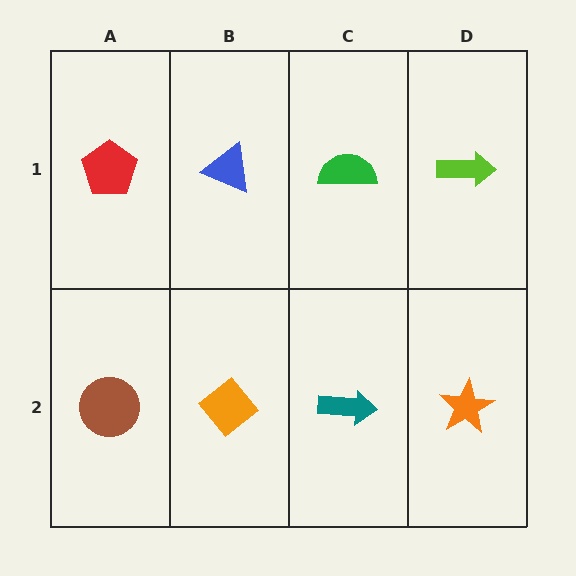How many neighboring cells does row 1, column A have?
2.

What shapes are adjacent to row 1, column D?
An orange star (row 2, column D), a green semicircle (row 1, column C).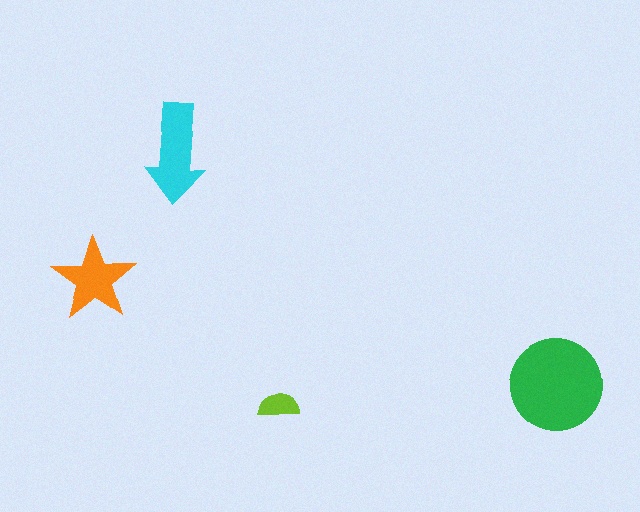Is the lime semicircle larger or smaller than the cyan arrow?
Smaller.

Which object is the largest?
The green circle.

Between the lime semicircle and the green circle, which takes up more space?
The green circle.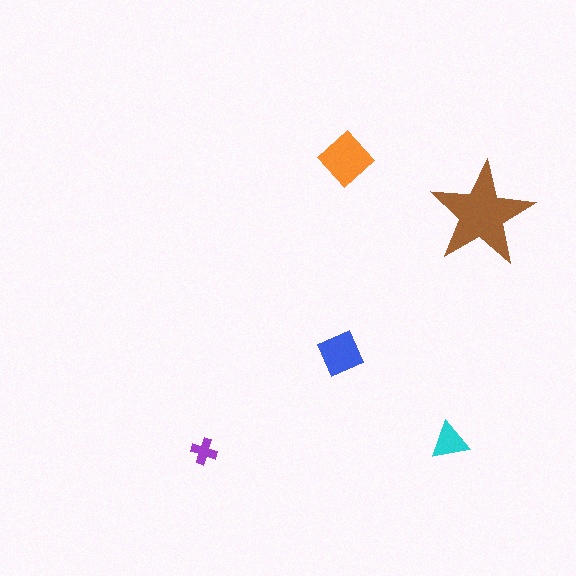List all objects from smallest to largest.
The purple cross, the cyan triangle, the blue diamond, the orange diamond, the brown star.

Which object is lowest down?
The purple cross is bottommost.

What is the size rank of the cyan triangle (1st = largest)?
4th.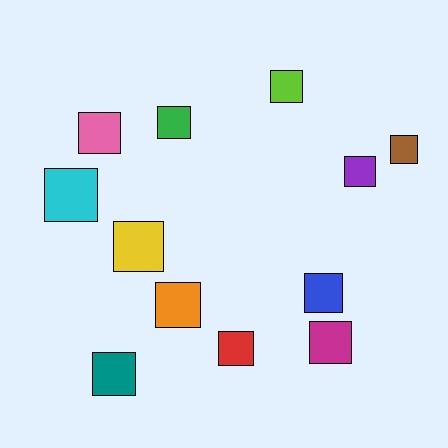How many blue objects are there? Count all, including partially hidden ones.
There is 1 blue object.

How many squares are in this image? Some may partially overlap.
There are 12 squares.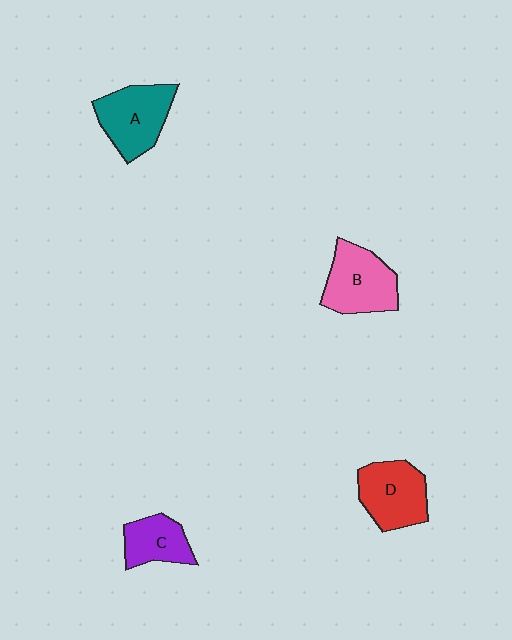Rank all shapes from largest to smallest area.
From largest to smallest: B (pink), A (teal), D (red), C (purple).